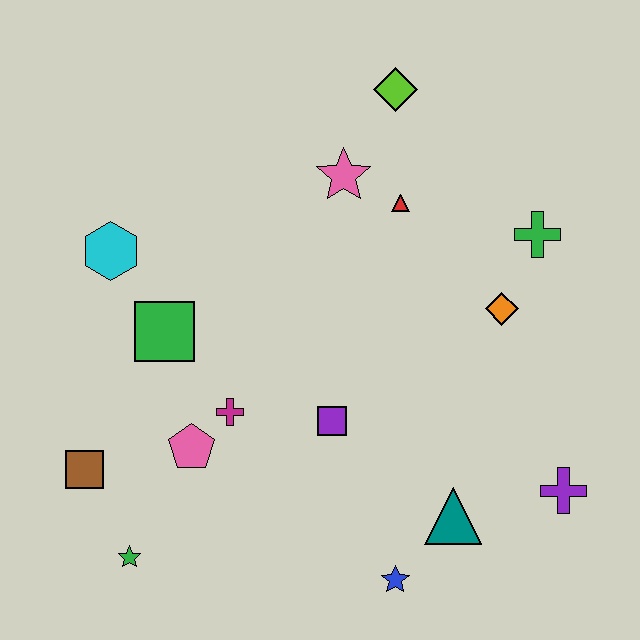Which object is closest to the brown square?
The green star is closest to the brown square.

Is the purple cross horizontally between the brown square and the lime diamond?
No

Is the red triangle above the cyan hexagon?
Yes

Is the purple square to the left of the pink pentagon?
No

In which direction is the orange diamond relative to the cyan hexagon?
The orange diamond is to the right of the cyan hexagon.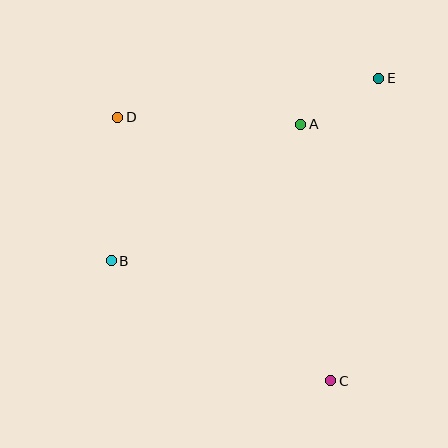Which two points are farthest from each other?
Points C and D are farthest from each other.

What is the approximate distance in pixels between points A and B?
The distance between A and B is approximately 234 pixels.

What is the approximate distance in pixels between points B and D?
The distance between B and D is approximately 143 pixels.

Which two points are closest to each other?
Points A and E are closest to each other.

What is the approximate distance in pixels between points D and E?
The distance between D and E is approximately 264 pixels.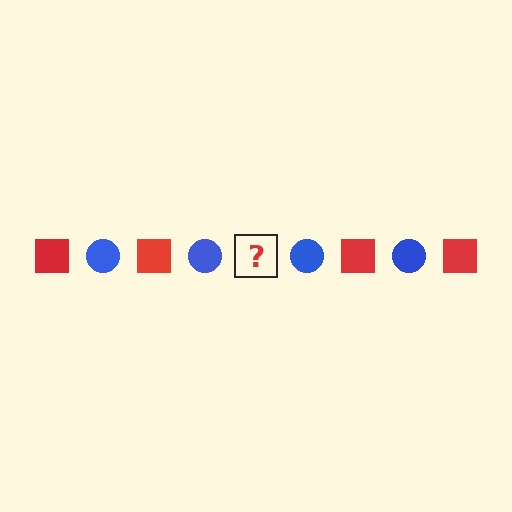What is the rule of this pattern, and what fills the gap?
The rule is that the pattern alternates between red square and blue circle. The gap should be filled with a red square.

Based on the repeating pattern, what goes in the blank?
The blank should be a red square.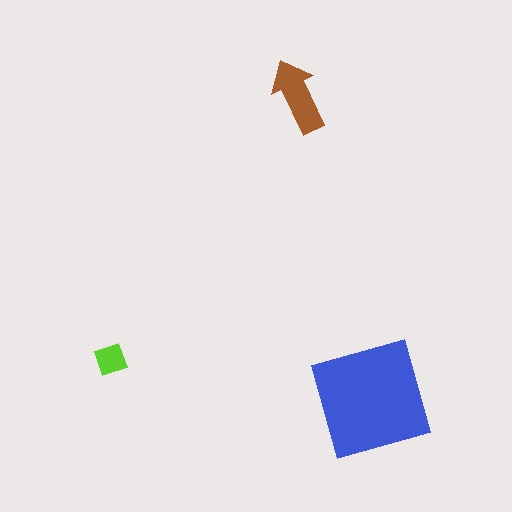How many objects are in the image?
There are 3 objects in the image.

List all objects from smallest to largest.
The lime diamond, the brown arrow, the blue square.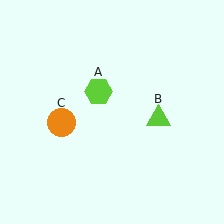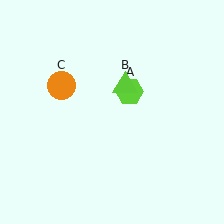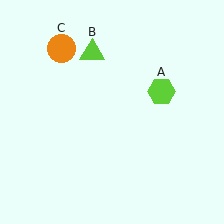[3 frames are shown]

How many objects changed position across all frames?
3 objects changed position: lime hexagon (object A), lime triangle (object B), orange circle (object C).